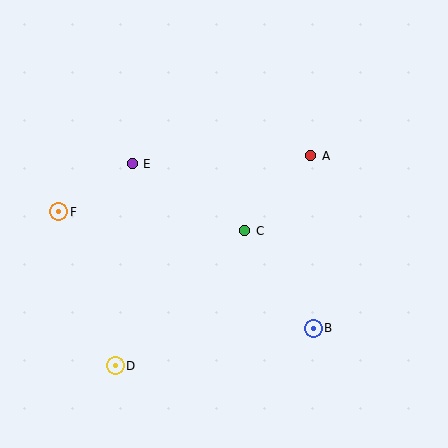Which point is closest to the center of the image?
Point C at (245, 231) is closest to the center.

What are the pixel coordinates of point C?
Point C is at (245, 231).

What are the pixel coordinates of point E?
Point E is at (132, 164).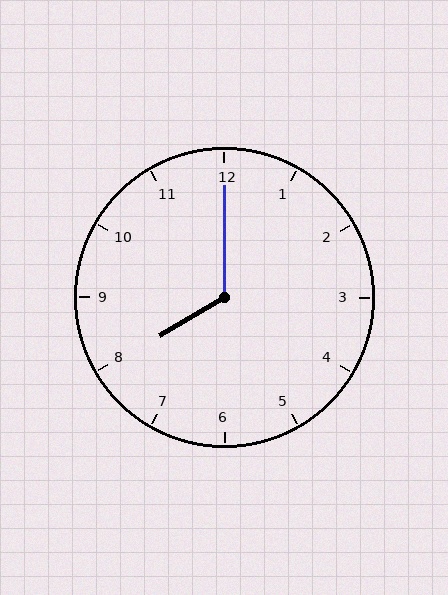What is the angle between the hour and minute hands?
Approximately 120 degrees.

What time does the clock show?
8:00.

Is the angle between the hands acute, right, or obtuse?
It is obtuse.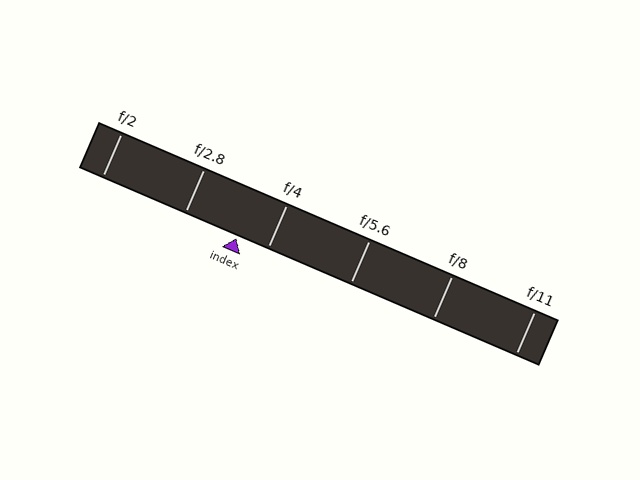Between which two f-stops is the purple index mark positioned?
The index mark is between f/2.8 and f/4.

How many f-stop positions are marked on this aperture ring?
There are 6 f-stop positions marked.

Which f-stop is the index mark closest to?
The index mark is closest to f/4.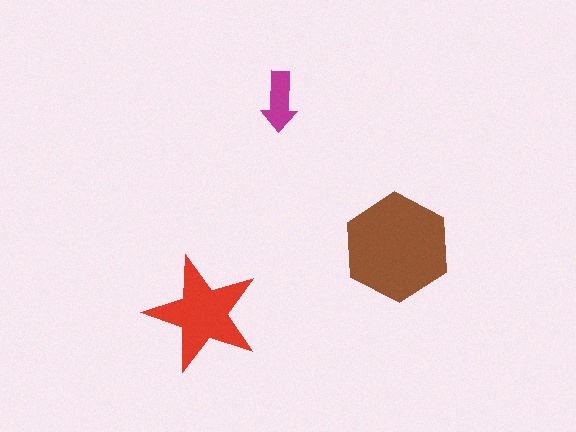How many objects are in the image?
There are 3 objects in the image.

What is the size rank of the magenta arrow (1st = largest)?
3rd.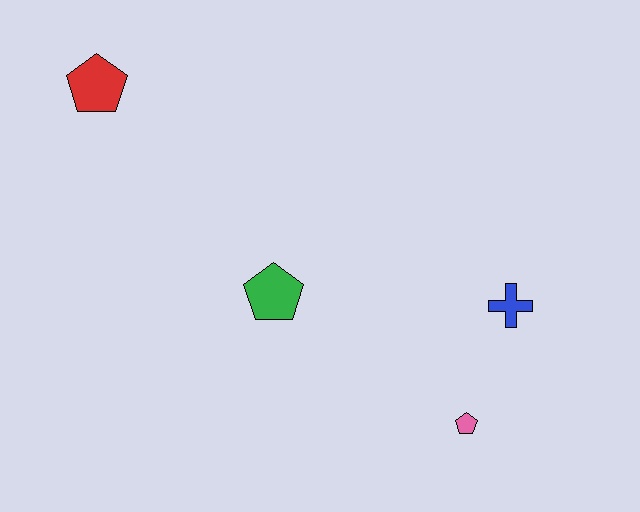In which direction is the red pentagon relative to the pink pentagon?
The red pentagon is to the left of the pink pentagon.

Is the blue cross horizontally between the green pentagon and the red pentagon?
No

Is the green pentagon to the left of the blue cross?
Yes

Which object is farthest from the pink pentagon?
The red pentagon is farthest from the pink pentagon.